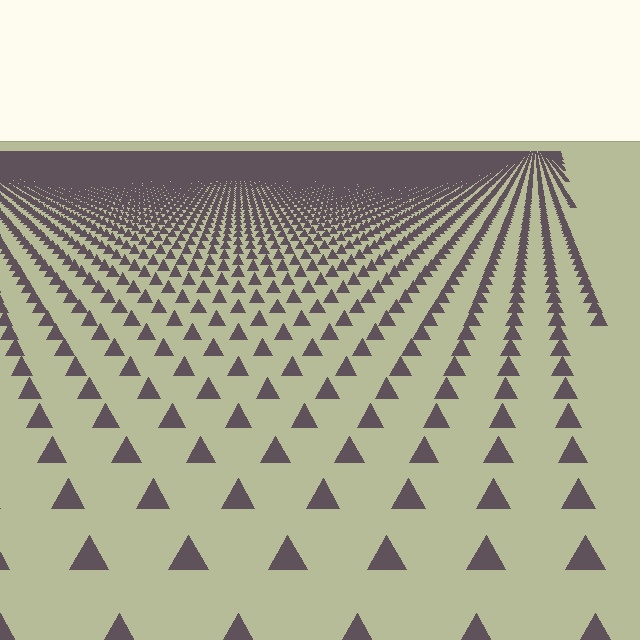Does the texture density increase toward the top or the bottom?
Density increases toward the top.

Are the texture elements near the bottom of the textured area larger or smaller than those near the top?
Larger. Near the bottom, elements are closer to the viewer and appear at a bigger on-screen size.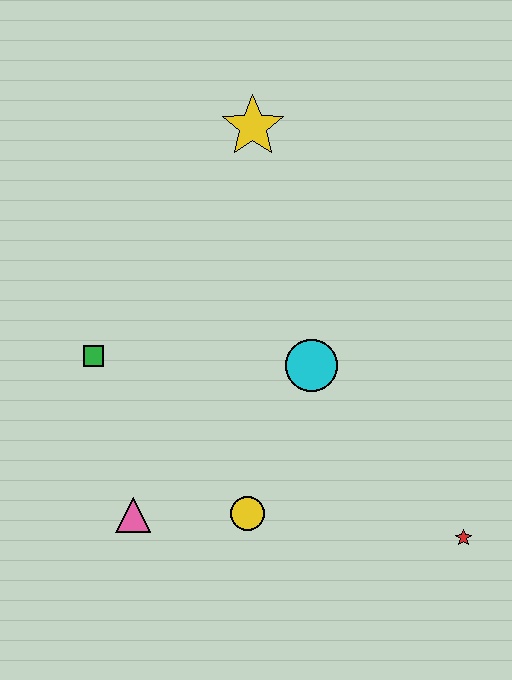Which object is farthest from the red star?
The yellow star is farthest from the red star.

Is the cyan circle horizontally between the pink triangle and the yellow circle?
No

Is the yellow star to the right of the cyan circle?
No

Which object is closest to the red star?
The yellow circle is closest to the red star.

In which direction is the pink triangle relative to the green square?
The pink triangle is below the green square.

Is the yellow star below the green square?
No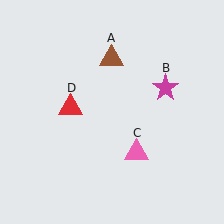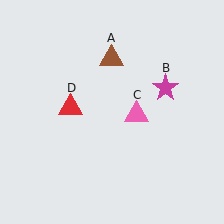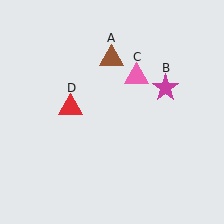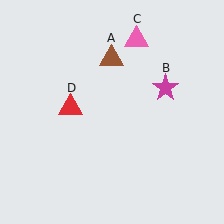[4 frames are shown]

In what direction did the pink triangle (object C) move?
The pink triangle (object C) moved up.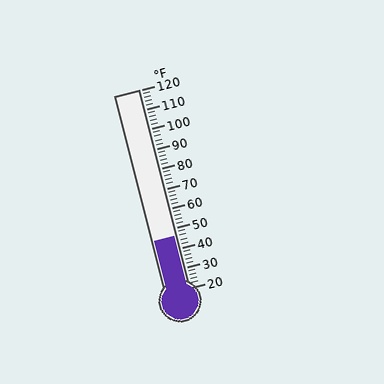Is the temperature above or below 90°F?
The temperature is below 90°F.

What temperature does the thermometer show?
The thermometer shows approximately 46°F.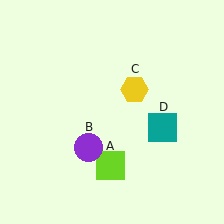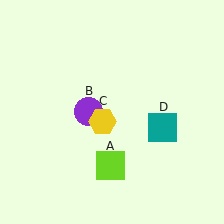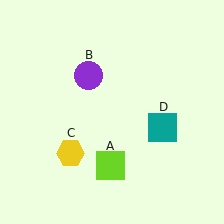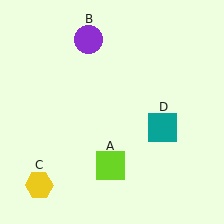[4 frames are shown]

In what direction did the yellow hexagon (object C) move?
The yellow hexagon (object C) moved down and to the left.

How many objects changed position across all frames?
2 objects changed position: purple circle (object B), yellow hexagon (object C).